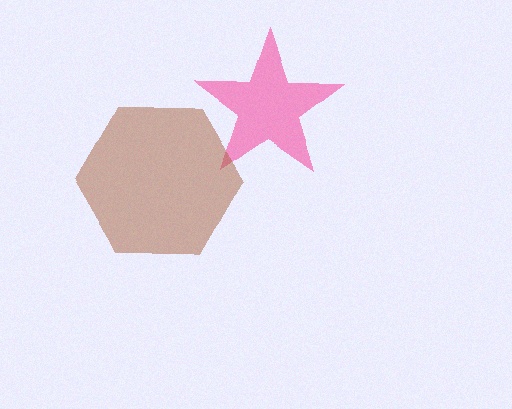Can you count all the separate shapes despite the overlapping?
Yes, there are 2 separate shapes.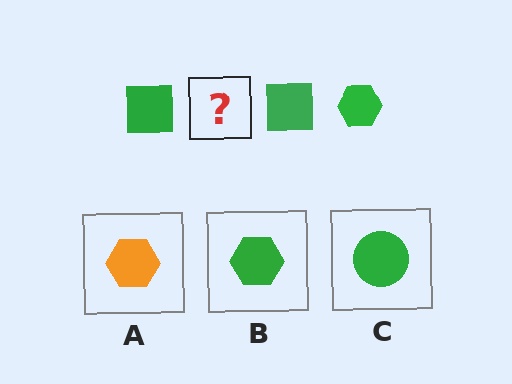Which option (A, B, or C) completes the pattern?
B.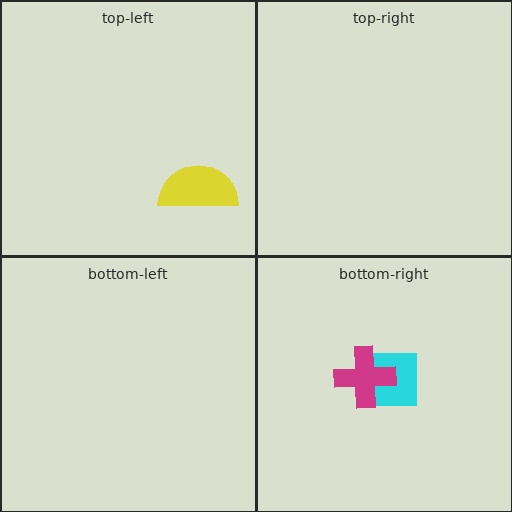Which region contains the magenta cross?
The bottom-right region.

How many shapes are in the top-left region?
1.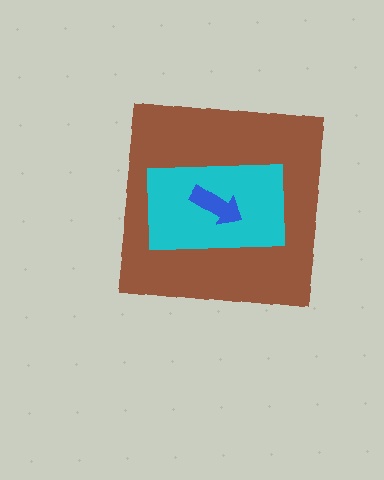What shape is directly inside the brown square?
The cyan rectangle.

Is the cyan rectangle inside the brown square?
Yes.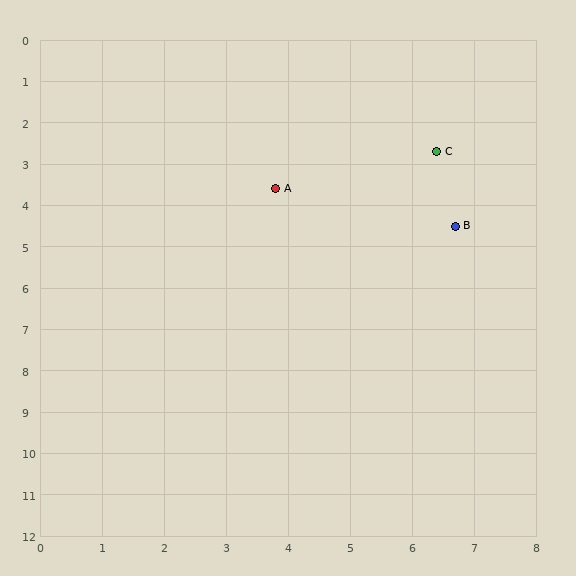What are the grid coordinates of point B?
Point B is at approximately (6.7, 4.5).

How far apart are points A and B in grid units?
Points A and B are about 3.0 grid units apart.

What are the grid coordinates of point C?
Point C is at approximately (6.4, 2.7).